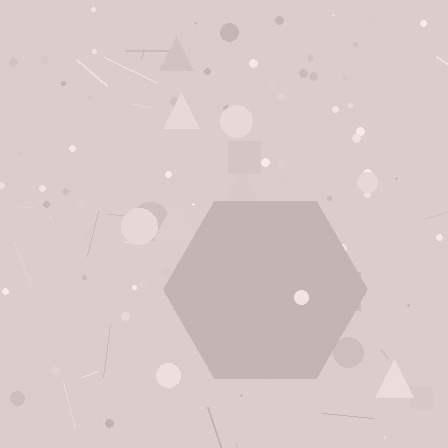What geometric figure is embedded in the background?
A hexagon is embedded in the background.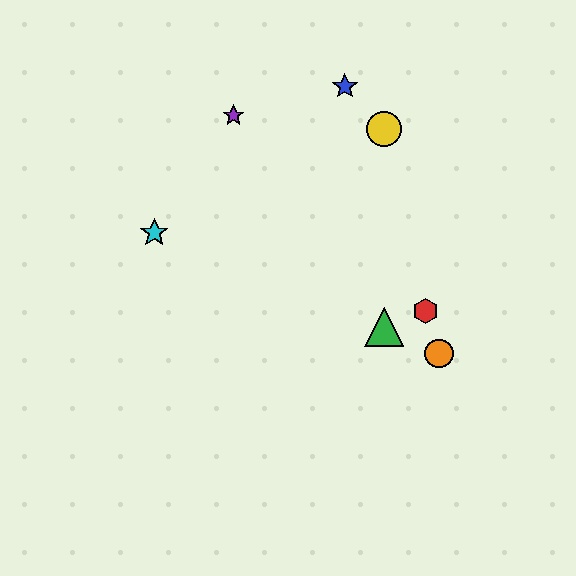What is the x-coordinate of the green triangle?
The green triangle is at x≈384.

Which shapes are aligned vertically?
The green triangle, the yellow circle are aligned vertically.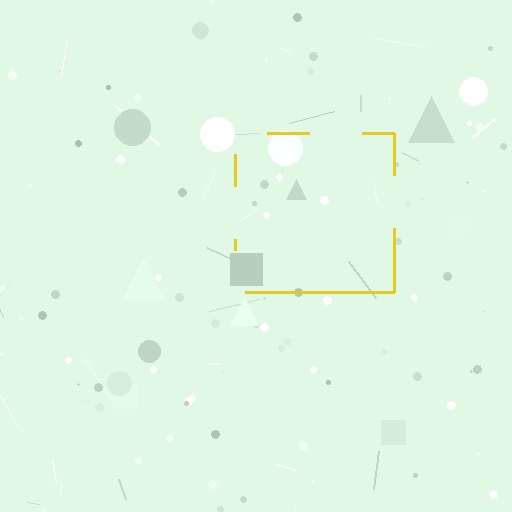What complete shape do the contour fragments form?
The contour fragments form a square.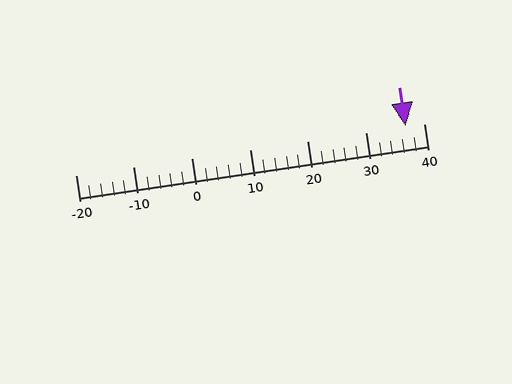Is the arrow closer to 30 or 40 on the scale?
The arrow is closer to 40.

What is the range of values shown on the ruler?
The ruler shows values from -20 to 40.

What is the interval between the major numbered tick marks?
The major tick marks are spaced 10 units apart.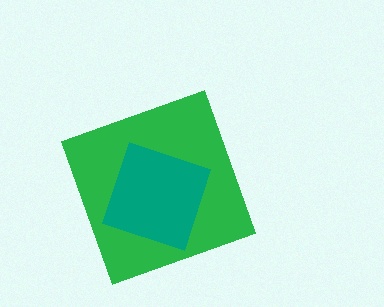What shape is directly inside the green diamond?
The teal square.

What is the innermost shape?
The teal square.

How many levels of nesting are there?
2.